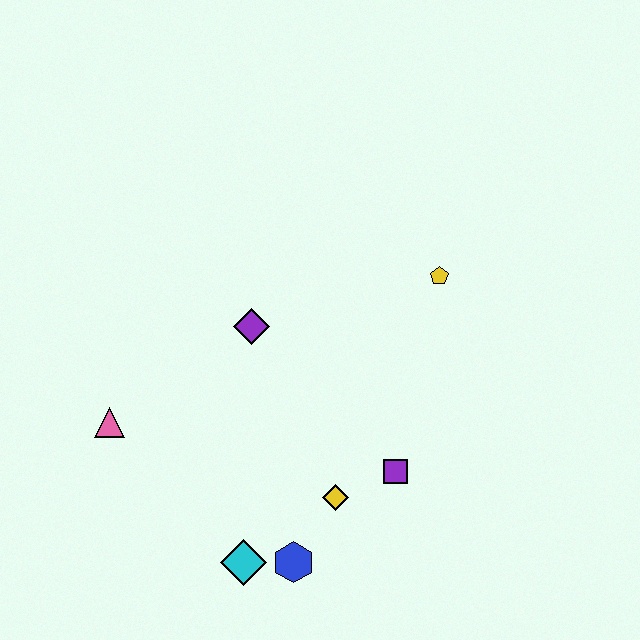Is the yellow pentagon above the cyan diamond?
Yes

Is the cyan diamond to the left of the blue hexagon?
Yes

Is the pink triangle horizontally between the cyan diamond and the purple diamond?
No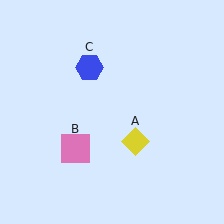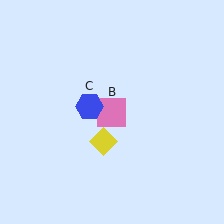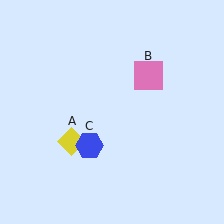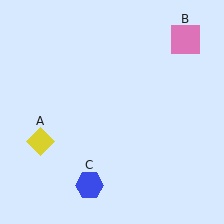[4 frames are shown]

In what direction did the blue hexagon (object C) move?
The blue hexagon (object C) moved down.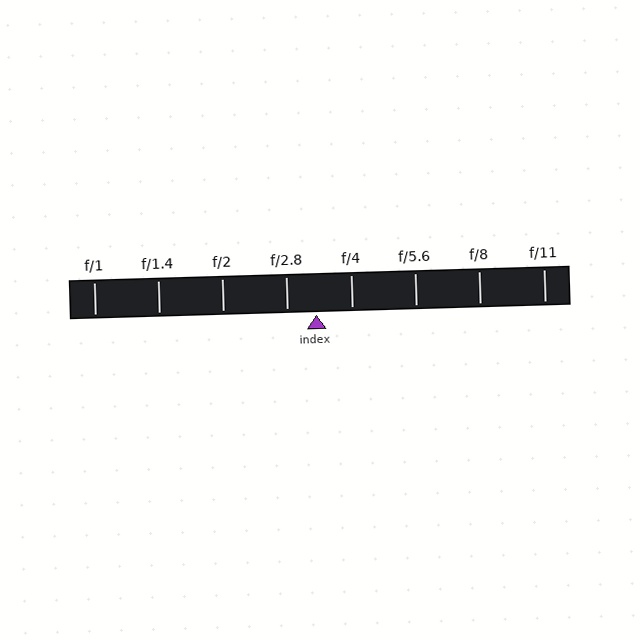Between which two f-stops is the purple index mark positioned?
The index mark is between f/2.8 and f/4.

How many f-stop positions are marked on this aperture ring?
There are 8 f-stop positions marked.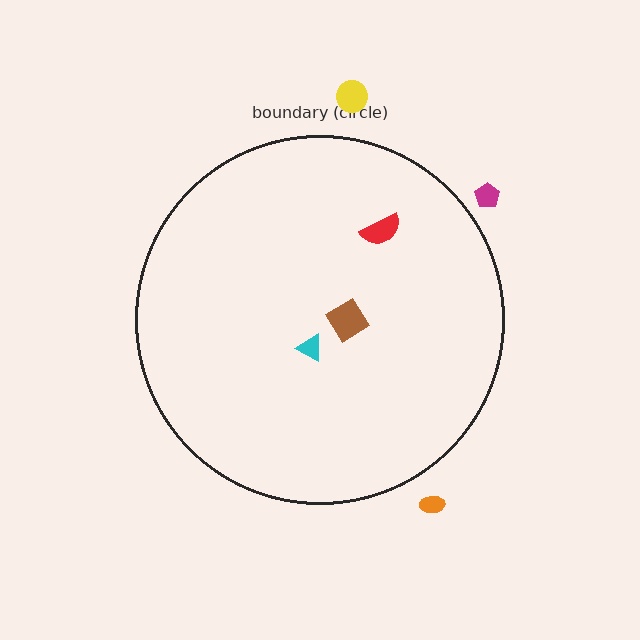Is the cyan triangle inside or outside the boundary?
Inside.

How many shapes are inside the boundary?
3 inside, 3 outside.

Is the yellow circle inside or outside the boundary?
Outside.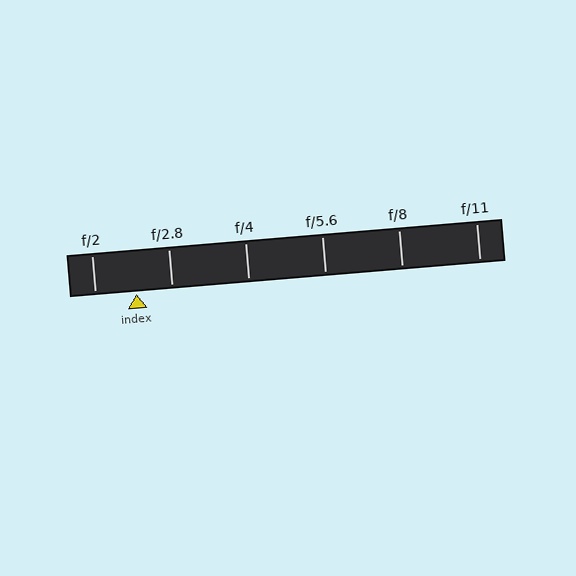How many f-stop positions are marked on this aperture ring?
There are 6 f-stop positions marked.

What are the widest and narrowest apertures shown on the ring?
The widest aperture shown is f/2 and the narrowest is f/11.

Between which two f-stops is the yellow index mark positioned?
The index mark is between f/2 and f/2.8.